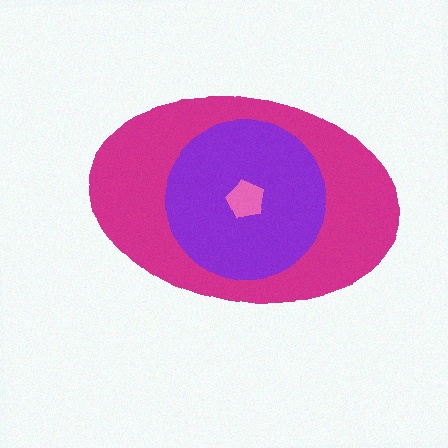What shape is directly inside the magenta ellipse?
The purple circle.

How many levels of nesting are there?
3.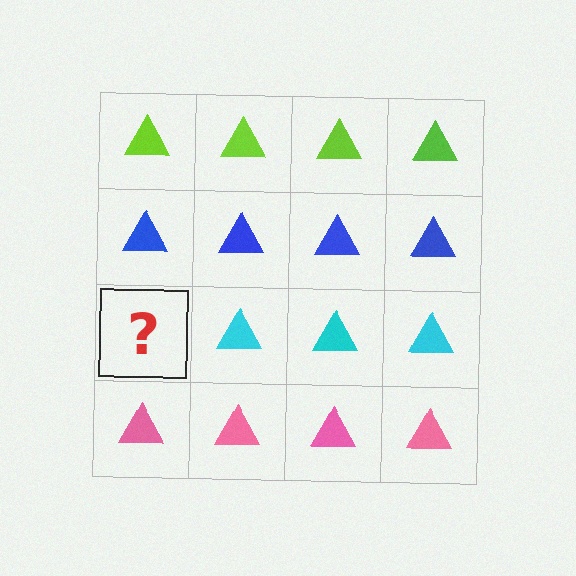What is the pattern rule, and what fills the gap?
The rule is that each row has a consistent color. The gap should be filled with a cyan triangle.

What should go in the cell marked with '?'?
The missing cell should contain a cyan triangle.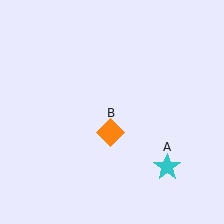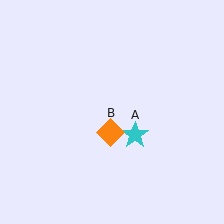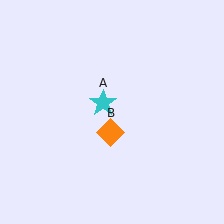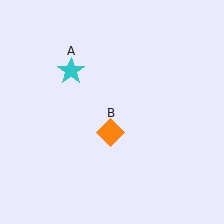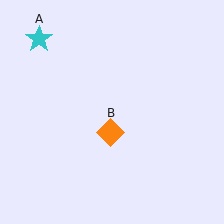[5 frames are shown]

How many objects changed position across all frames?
1 object changed position: cyan star (object A).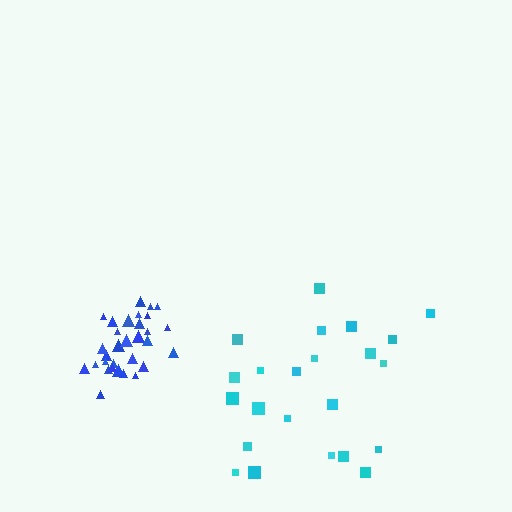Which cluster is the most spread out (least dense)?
Cyan.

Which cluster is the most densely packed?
Blue.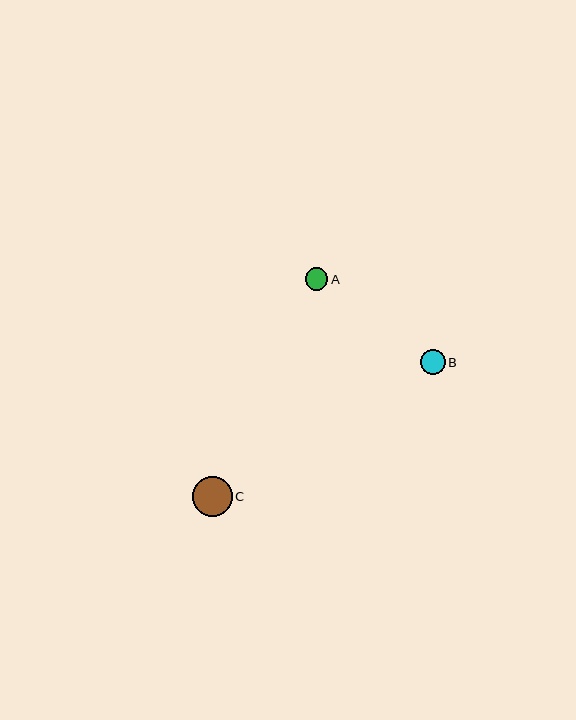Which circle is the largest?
Circle C is the largest with a size of approximately 40 pixels.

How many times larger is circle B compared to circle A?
Circle B is approximately 1.1 times the size of circle A.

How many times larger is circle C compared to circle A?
Circle C is approximately 1.8 times the size of circle A.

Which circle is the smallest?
Circle A is the smallest with a size of approximately 22 pixels.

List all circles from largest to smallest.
From largest to smallest: C, B, A.